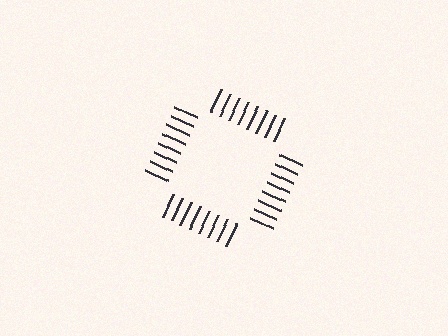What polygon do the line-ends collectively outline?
An illusory square — the line segments terminate on its edges but no continuous stroke is drawn.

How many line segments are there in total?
32 — 8 along each of the 4 edges.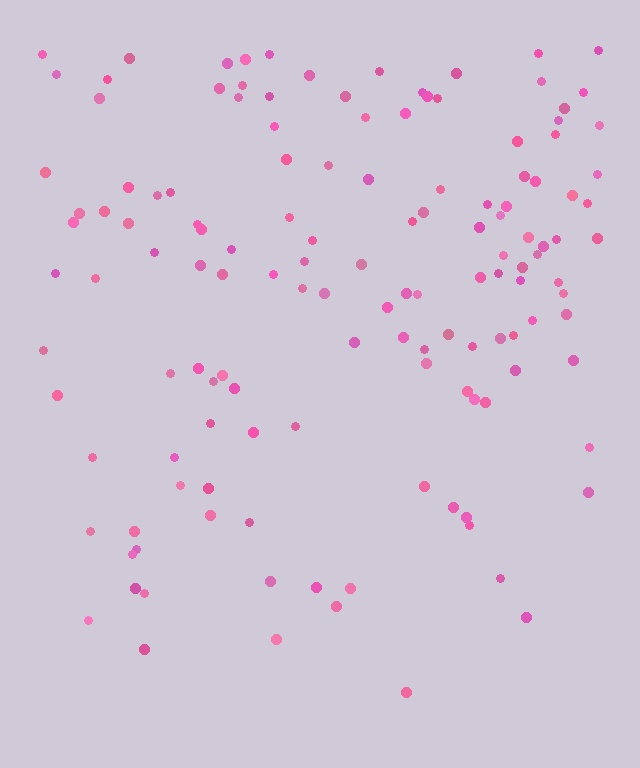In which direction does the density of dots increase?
From bottom to top, with the top side densest.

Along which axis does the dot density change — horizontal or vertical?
Vertical.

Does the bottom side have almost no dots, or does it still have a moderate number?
Still a moderate number, just noticeably fewer than the top.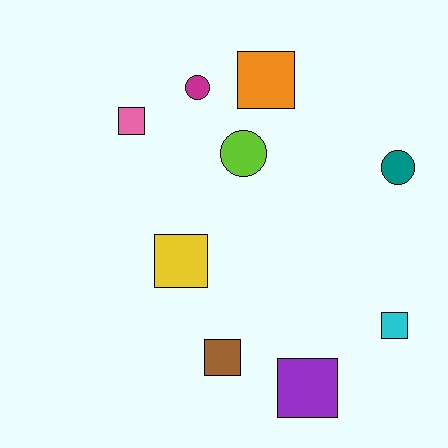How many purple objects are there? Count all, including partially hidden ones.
There is 1 purple object.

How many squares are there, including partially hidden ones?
There are 6 squares.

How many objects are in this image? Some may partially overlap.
There are 9 objects.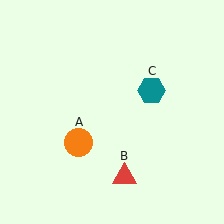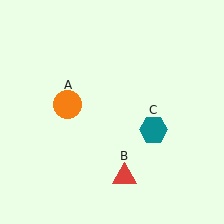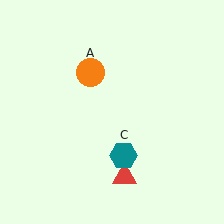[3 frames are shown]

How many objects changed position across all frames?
2 objects changed position: orange circle (object A), teal hexagon (object C).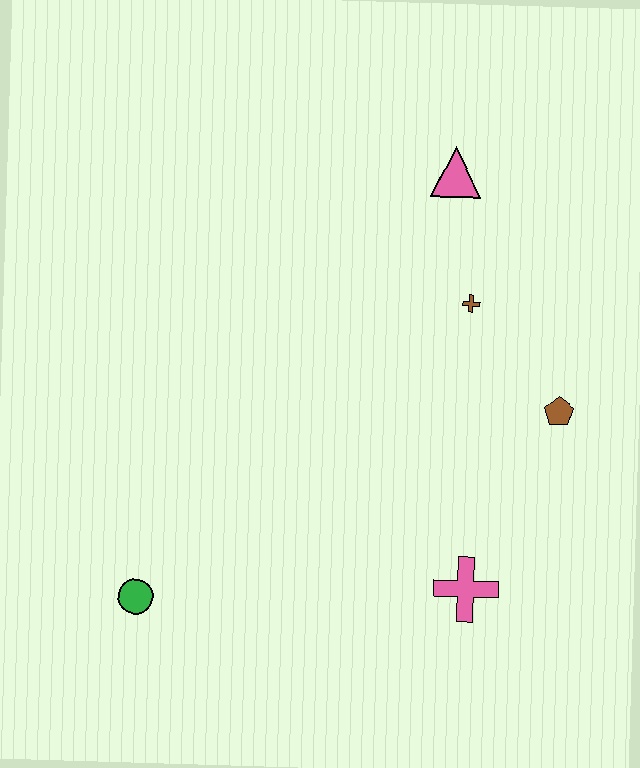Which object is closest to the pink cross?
The brown pentagon is closest to the pink cross.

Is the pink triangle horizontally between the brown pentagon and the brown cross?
No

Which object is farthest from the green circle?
The pink triangle is farthest from the green circle.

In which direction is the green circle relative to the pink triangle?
The green circle is below the pink triangle.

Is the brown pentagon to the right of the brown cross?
Yes